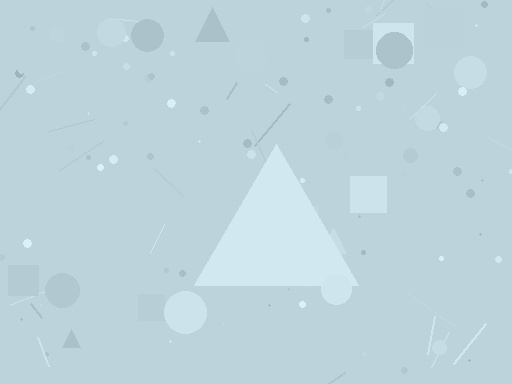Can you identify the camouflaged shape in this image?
The camouflaged shape is a triangle.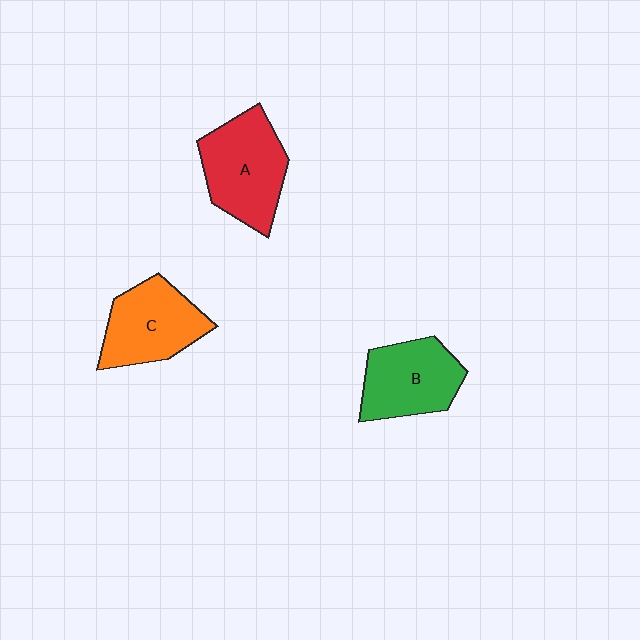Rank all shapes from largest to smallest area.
From largest to smallest: A (red), C (orange), B (green).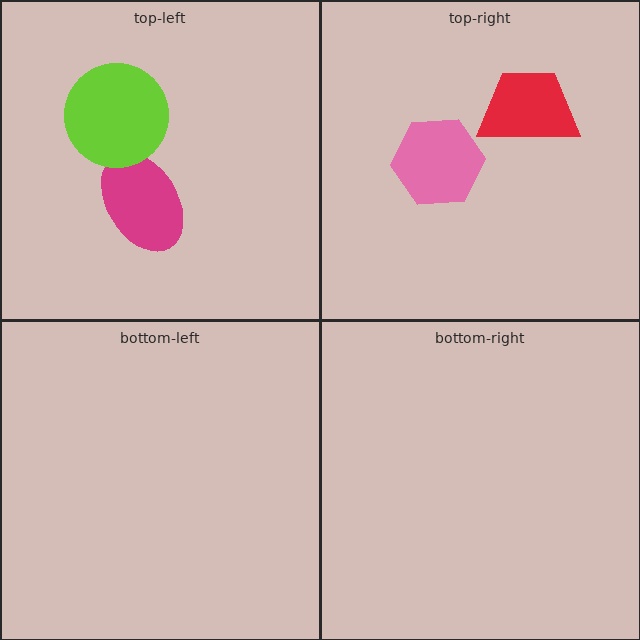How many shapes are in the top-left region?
2.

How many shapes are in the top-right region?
2.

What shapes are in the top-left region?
The magenta ellipse, the lime circle.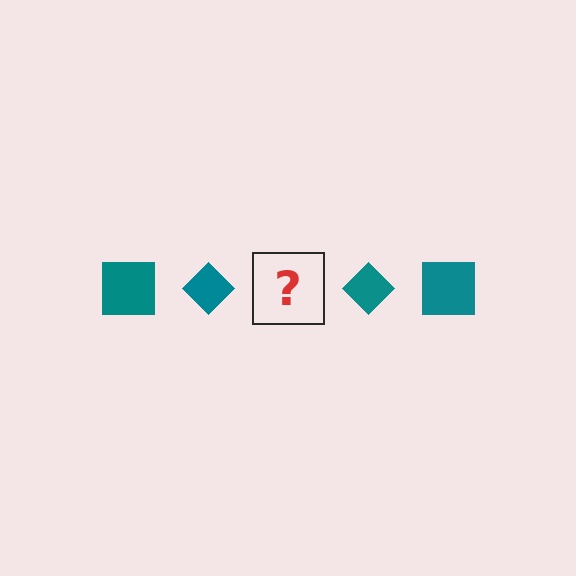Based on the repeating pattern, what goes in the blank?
The blank should be a teal square.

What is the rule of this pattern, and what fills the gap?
The rule is that the pattern cycles through square, diamond shapes in teal. The gap should be filled with a teal square.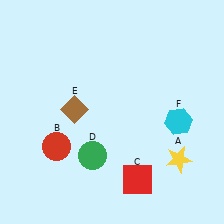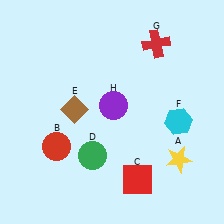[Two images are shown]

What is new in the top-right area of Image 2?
A purple circle (H) was added in the top-right area of Image 2.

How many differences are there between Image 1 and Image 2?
There are 2 differences between the two images.